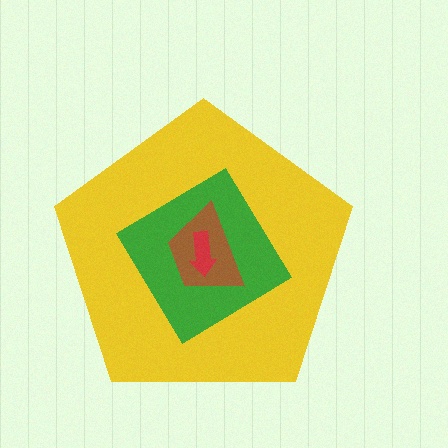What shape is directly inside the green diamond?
The brown trapezoid.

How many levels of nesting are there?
4.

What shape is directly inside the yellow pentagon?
The green diamond.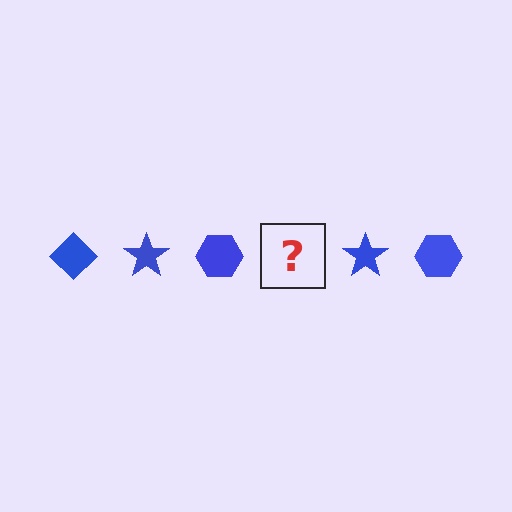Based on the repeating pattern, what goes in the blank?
The blank should be a blue diamond.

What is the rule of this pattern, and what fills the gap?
The rule is that the pattern cycles through diamond, star, hexagon shapes in blue. The gap should be filled with a blue diamond.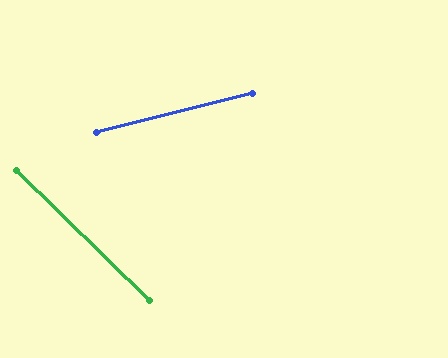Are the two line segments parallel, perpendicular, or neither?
Neither parallel nor perpendicular — they differ by about 58°.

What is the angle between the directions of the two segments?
Approximately 58 degrees.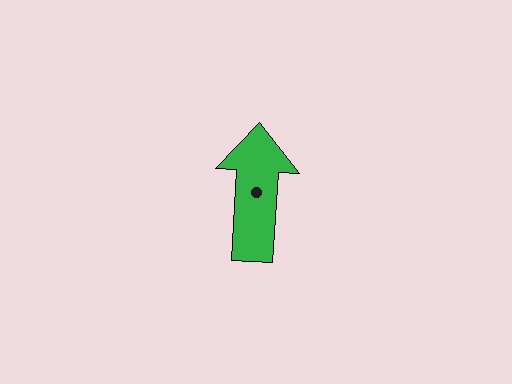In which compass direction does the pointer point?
North.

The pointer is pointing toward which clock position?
Roughly 12 o'clock.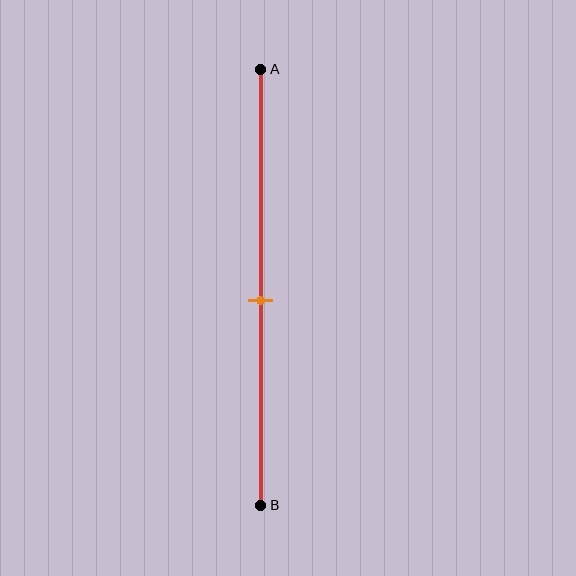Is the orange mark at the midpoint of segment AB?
Yes, the mark is approximately at the midpoint.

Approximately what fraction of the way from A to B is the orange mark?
The orange mark is approximately 55% of the way from A to B.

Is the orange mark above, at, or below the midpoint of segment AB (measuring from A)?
The orange mark is approximately at the midpoint of segment AB.